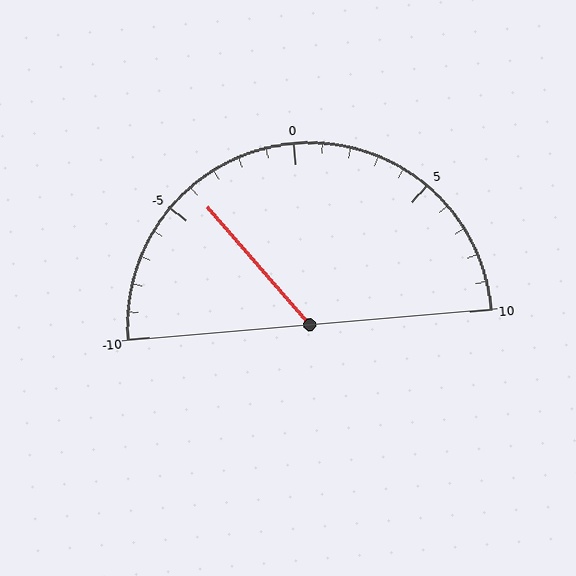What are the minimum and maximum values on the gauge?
The gauge ranges from -10 to 10.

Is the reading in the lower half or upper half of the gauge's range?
The reading is in the lower half of the range (-10 to 10).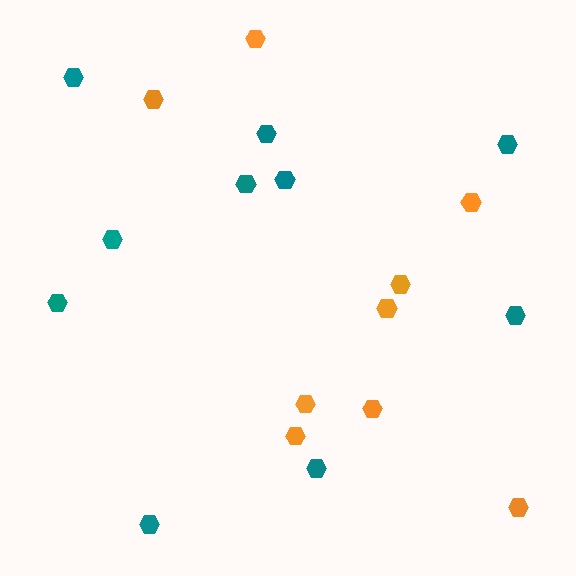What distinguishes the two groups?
There are 2 groups: one group of teal hexagons (10) and one group of orange hexagons (9).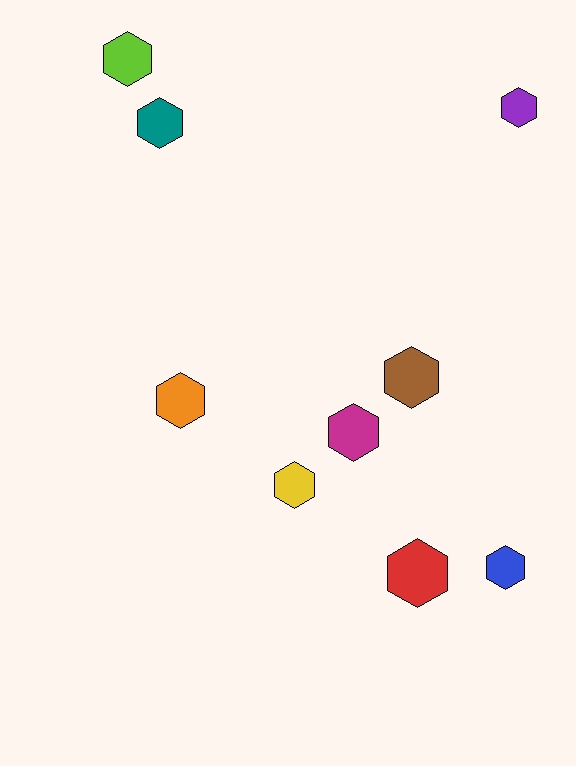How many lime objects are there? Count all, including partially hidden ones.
There is 1 lime object.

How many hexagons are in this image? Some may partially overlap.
There are 9 hexagons.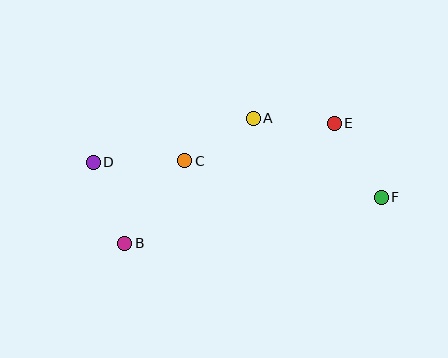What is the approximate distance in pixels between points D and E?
The distance between D and E is approximately 244 pixels.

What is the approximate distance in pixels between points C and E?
The distance between C and E is approximately 154 pixels.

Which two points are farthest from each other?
Points D and F are farthest from each other.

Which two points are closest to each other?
Points A and C are closest to each other.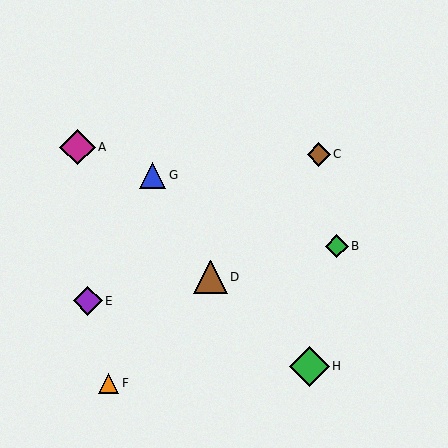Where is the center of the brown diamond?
The center of the brown diamond is at (319, 154).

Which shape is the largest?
The green diamond (labeled H) is the largest.